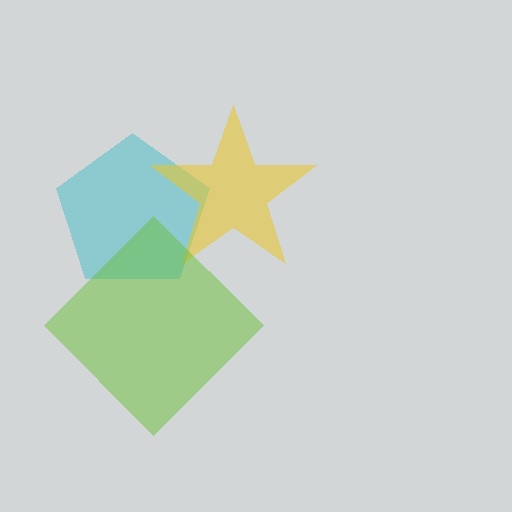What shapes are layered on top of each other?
The layered shapes are: a cyan pentagon, a yellow star, a lime diamond.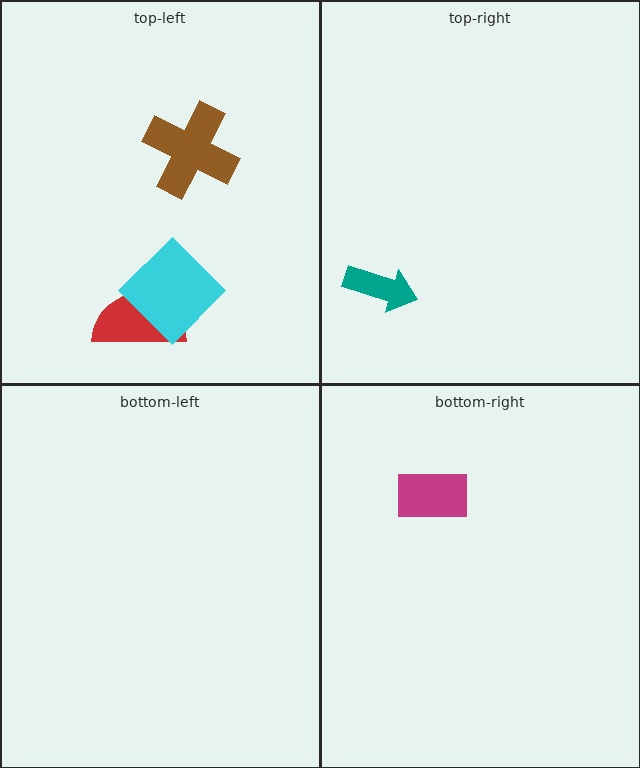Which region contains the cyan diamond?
The top-left region.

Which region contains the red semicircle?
The top-left region.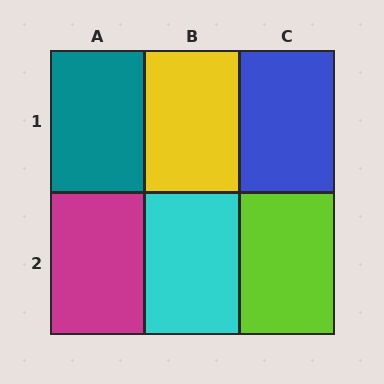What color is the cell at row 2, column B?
Cyan.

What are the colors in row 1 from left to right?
Teal, yellow, blue.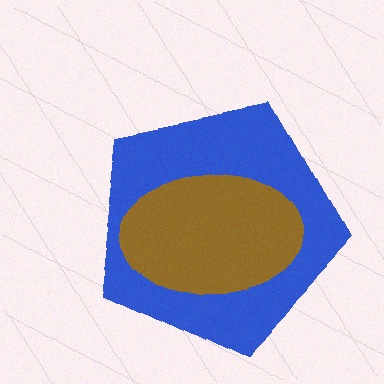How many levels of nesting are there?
2.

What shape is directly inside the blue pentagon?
The brown ellipse.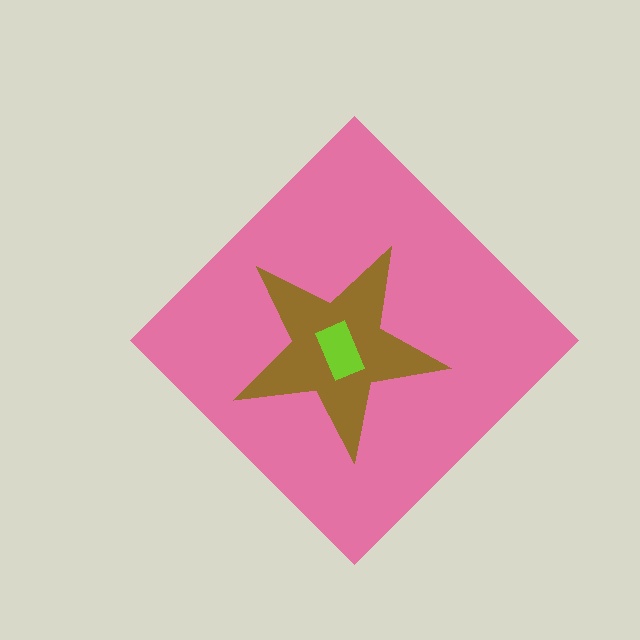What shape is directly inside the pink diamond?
The brown star.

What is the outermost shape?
The pink diamond.